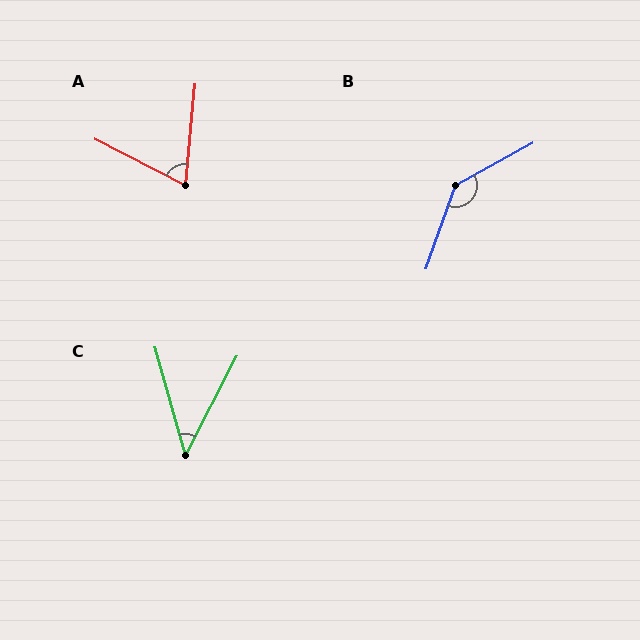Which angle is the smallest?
C, at approximately 43 degrees.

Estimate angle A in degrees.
Approximately 68 degrees.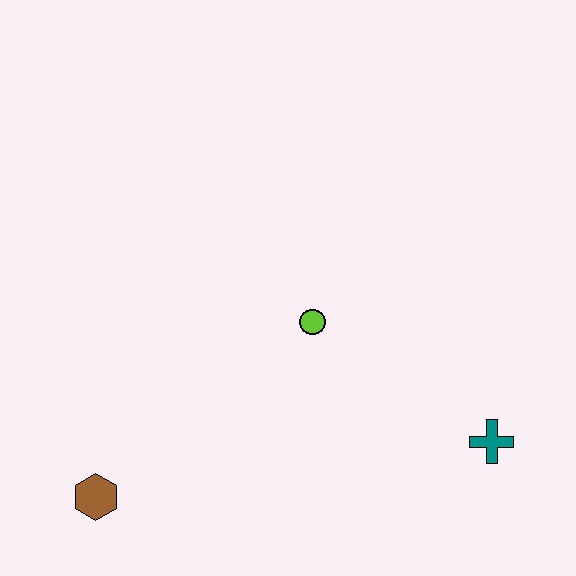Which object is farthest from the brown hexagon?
The teal cross is farthest from the brown hexagon.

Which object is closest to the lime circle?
The teal cross is closest to the lime circle.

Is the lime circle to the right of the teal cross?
No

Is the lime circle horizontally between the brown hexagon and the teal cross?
Yes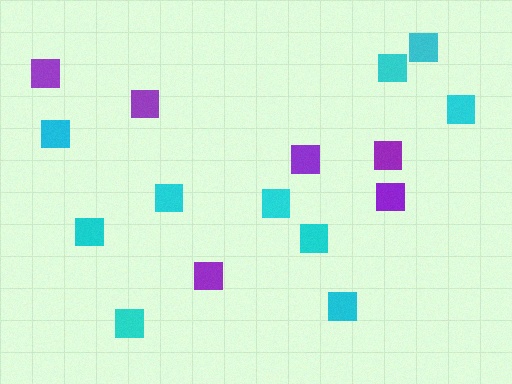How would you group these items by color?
There are 2 groups: one group of purple squares (6) and one group of cyan squares (10).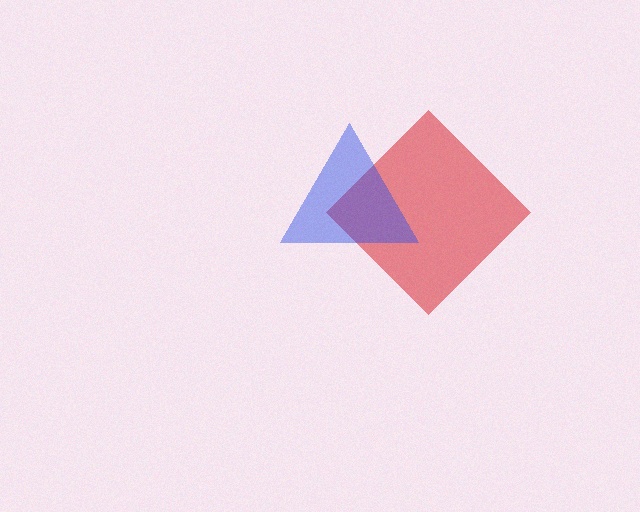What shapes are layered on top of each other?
The layered shapes are: a red diamond, a blue triangle.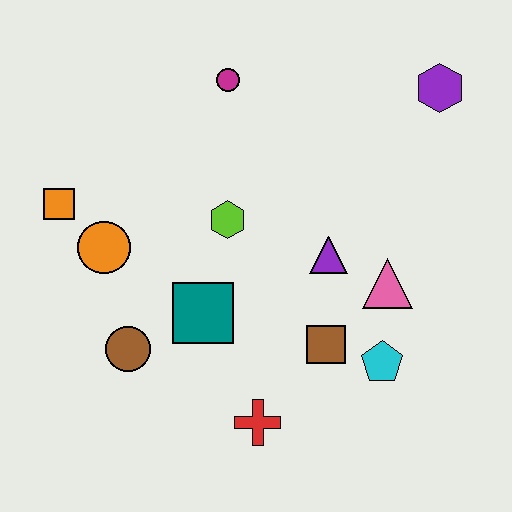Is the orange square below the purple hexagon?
Yes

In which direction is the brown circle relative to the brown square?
The brown circle is to the left of the brown square.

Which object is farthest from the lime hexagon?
The purple hexagon is farthest from the lime hexagon.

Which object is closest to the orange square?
The orange circle is closest to the orange square.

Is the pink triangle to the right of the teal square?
Yes